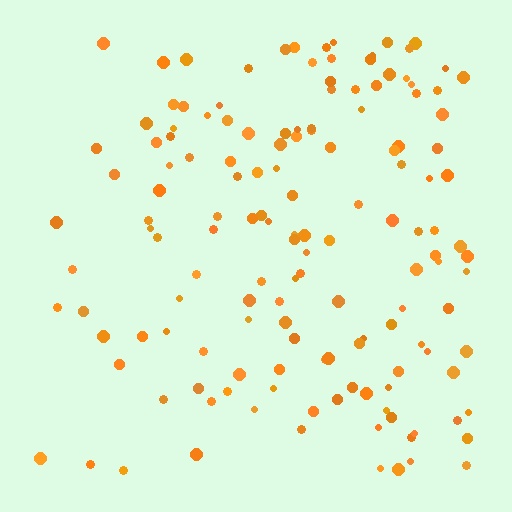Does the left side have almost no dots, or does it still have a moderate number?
Still a moderate number, just noticeably fewer than the right.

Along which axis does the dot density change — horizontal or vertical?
Horizontal.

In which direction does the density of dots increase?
From left to right, with the right side densest.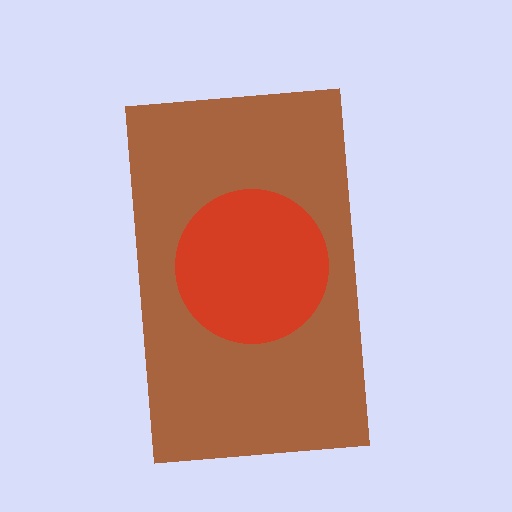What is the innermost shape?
The red circle.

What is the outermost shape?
The brown rectangle.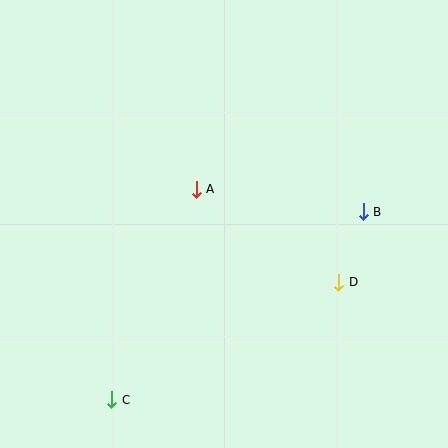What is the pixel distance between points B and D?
The distance between B and D is 75 pixels.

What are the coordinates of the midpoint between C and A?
The midpoint between C and A is at (154, 294).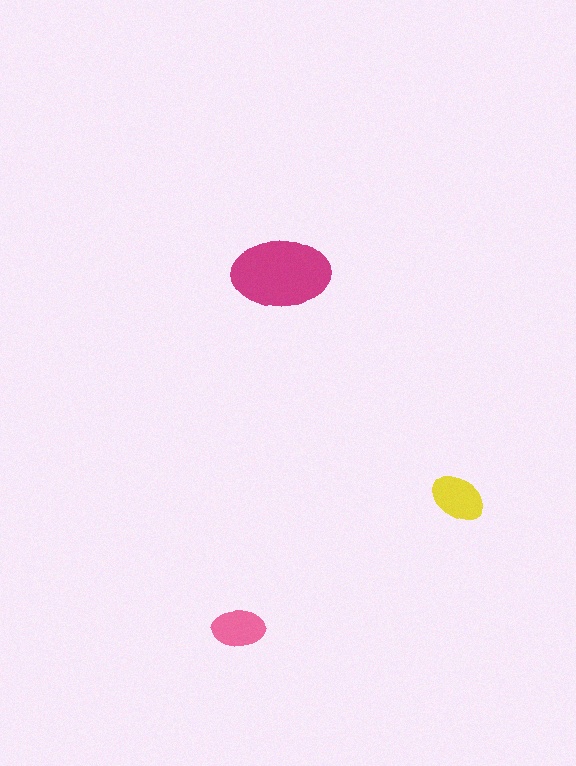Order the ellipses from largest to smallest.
the magenta one, the yellow one, the pink one.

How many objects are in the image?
There are 3 objects in the image.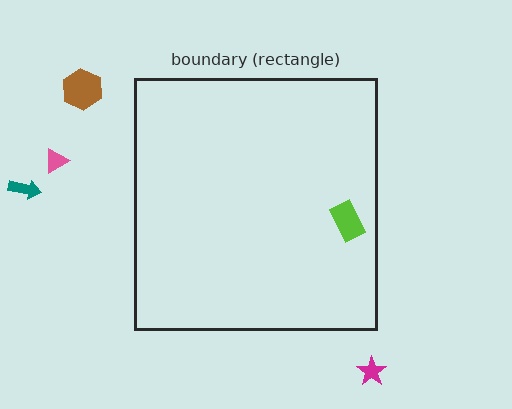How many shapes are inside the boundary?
1 inside, 4 outside.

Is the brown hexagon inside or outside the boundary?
Outside.